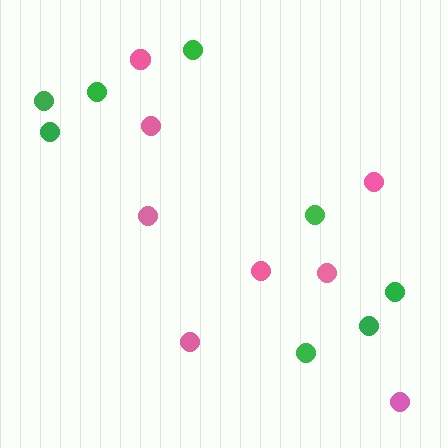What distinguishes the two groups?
There are 2 groups: one group of green circles (8) and one group of pink circles (8).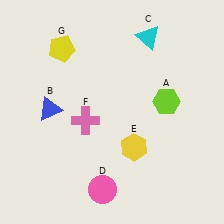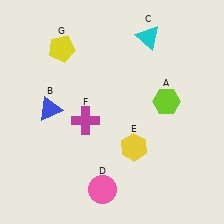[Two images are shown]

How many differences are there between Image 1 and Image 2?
There is 1 difference between the two images.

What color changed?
The cross (F) changed from pink in Image 1 to magenta in Image 2.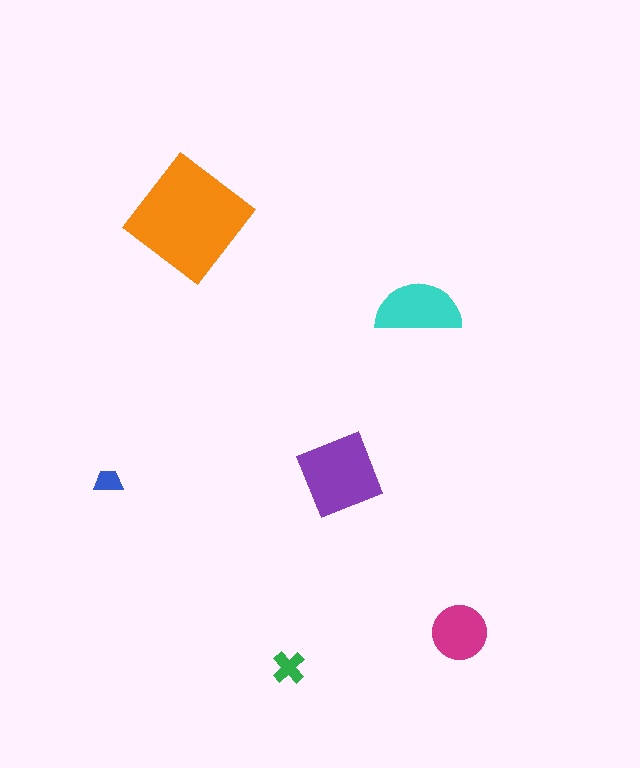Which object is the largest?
The orange diamond.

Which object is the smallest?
The blue trapezoid.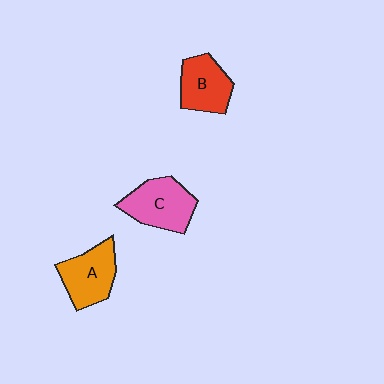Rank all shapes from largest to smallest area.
From largest to smallest: C (pink), A (orange), B (red).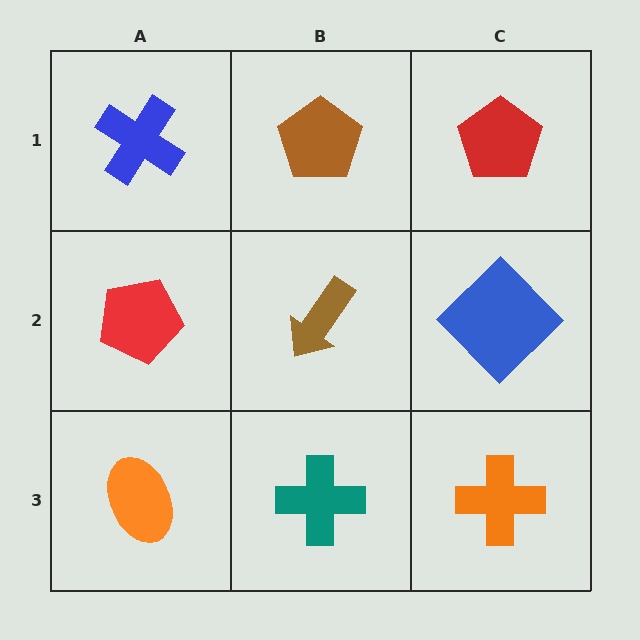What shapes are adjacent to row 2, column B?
A brown pentagon (row 1, column B), a teal cross (row 3, column B), a red pentagon (row 2, column A), a blue diamond (row 2, column C).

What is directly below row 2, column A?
An orange ellipse.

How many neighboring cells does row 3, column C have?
2.